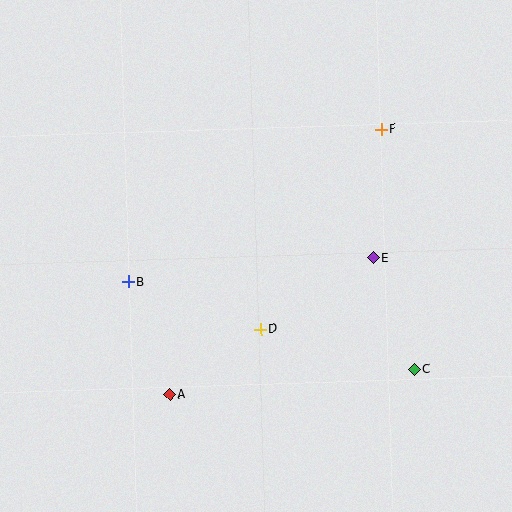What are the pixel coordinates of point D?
Point D is at (260, 329).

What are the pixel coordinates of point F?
Point F is at (381, 129).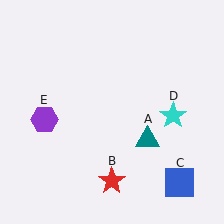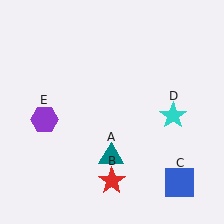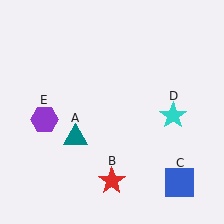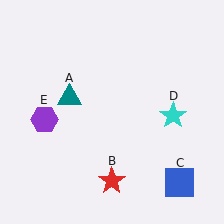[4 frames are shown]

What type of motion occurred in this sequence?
The teal triangle (object A) rotated clockwise around the center of the scene.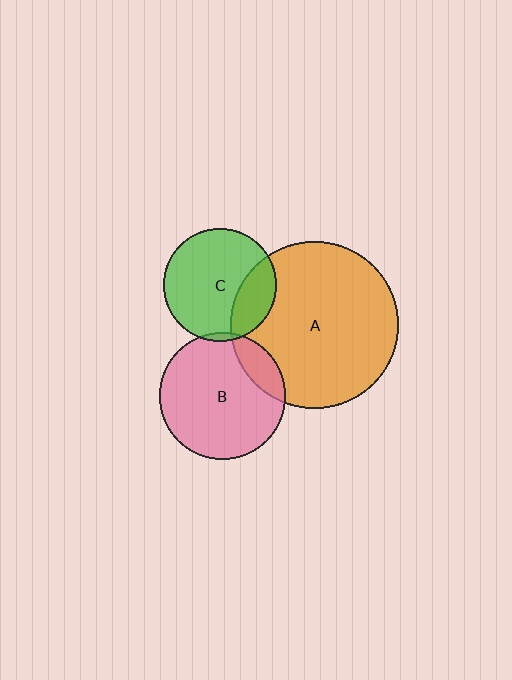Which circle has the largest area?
Circle A (orange).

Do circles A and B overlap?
Yes.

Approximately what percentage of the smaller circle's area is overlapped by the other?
Approximately 15%.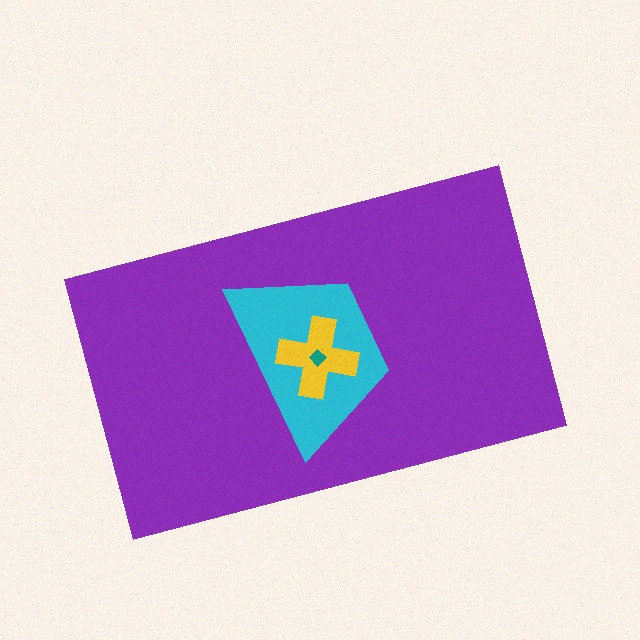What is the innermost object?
The teal diamond.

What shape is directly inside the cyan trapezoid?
The yellow cross.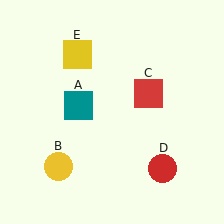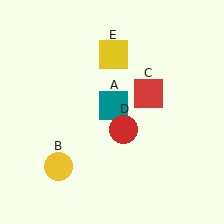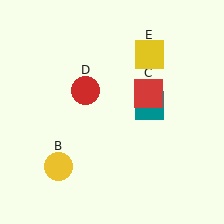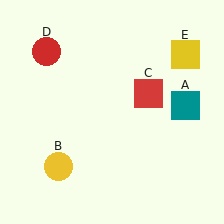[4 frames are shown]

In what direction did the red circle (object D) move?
The red circle (object D) moved up and to the left.